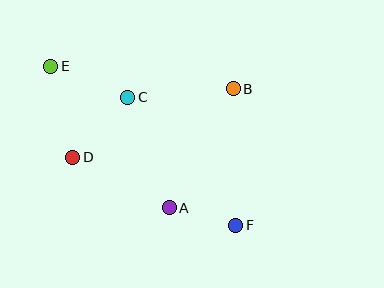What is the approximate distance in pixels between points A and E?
The distance between A and E is approximately 184 pixels.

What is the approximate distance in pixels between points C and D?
The distance between C and D is approximately 81 pixels.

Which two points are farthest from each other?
Points E and F are farthest from each other.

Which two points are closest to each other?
Points A and F are closest to each other.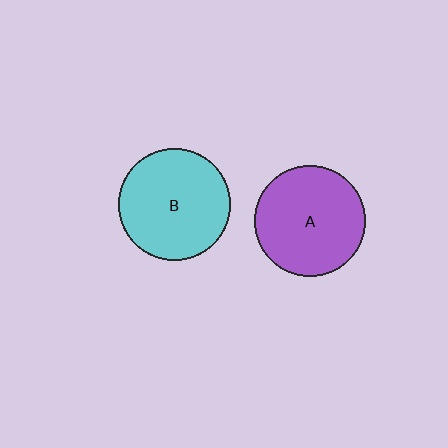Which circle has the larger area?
Circle B (cyan).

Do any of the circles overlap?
No, none of the circles overlap.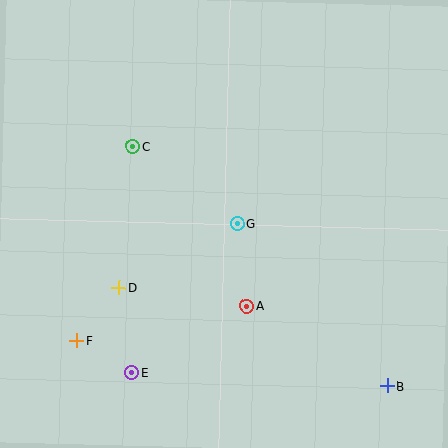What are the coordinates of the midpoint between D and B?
The midpoint between D and B is at (253, 337).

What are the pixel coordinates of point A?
Point A is at (247, 306).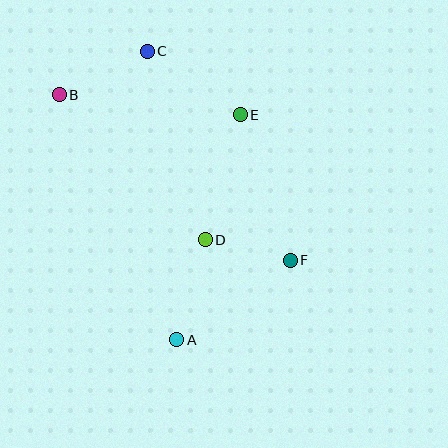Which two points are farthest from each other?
Points A and C are farthest from each other.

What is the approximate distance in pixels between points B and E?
The distance between B and E is approximately 183 pixels.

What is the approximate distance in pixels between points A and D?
The distance between A and D is approximately 104 pixels.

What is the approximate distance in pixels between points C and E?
The distance between C and E is approximately 113 pixels.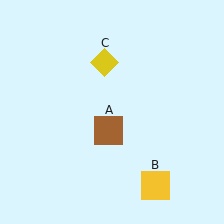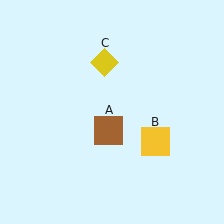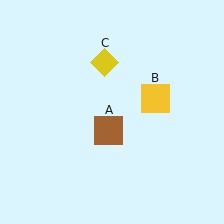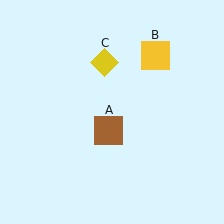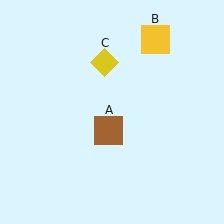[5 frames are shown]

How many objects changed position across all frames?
1 object changed position: yellow square (object B).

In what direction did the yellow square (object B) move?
The yellow square (object B) moved up.